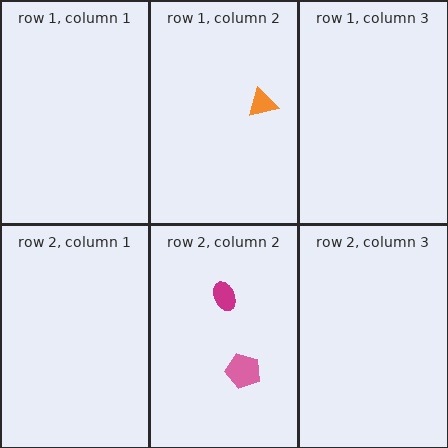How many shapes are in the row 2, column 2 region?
2.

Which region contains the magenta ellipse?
The row 2, column 2 region.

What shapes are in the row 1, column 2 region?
The orange triangle.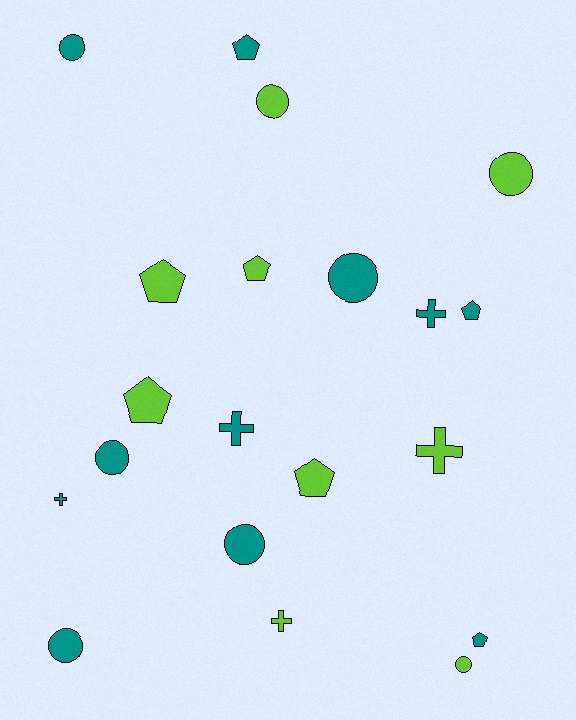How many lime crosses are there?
There are 2 lime crosses.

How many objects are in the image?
There are 20 objects.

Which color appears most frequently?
Teal, with 11 objects.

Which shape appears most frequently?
Circle, with 8 objects.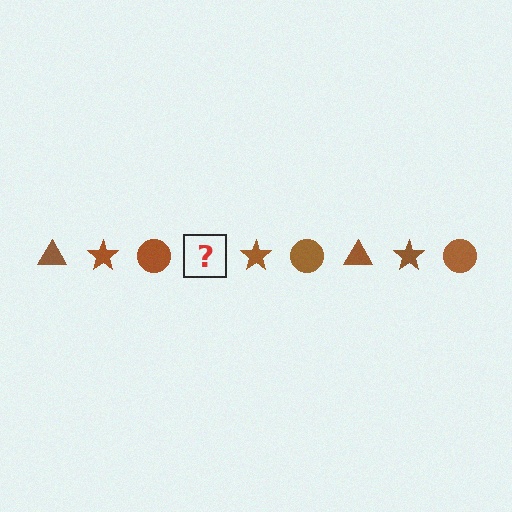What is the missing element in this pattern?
The missing element is a brown triangle.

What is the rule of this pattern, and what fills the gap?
The rule is that the pattern cycles through triangle, star, circle shapes in brown. The gap should be filled with a brown triangle.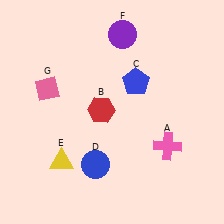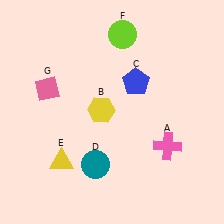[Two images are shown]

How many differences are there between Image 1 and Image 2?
There are 3 differences between the two images.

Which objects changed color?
B changed from red to yellow. D changed from blue to teal. F changed from purple to lime.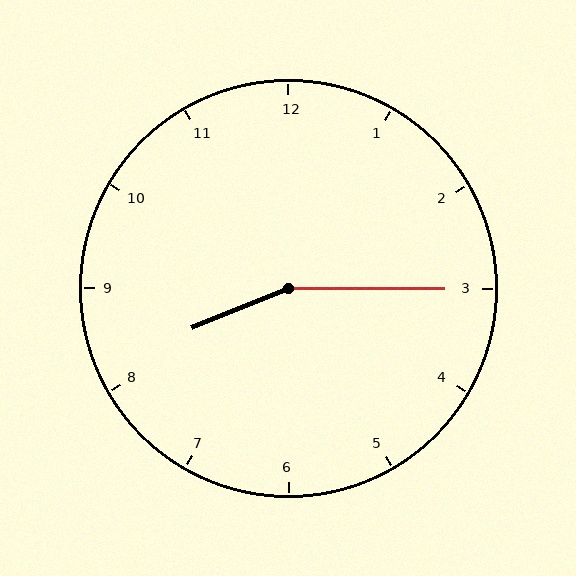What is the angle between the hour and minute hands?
Approximately 158 degrees.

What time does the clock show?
8:15.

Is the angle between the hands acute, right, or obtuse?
It is obtuse.